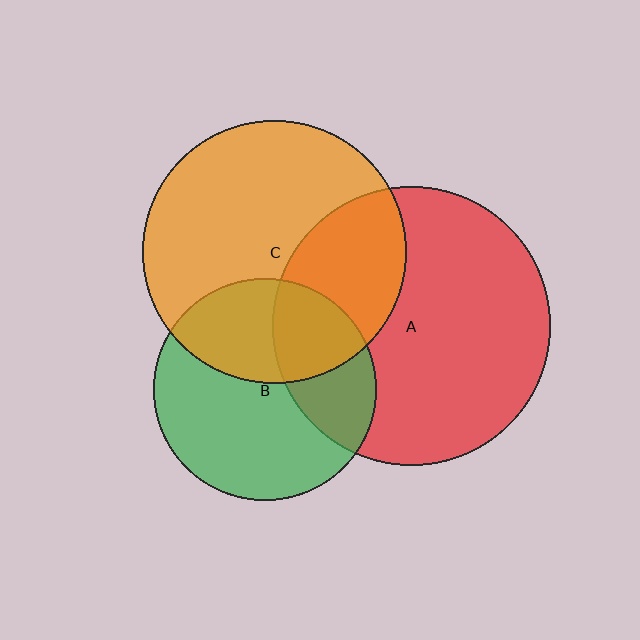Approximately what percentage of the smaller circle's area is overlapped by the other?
Approximately 35%.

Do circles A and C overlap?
Yes.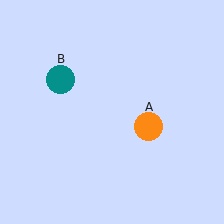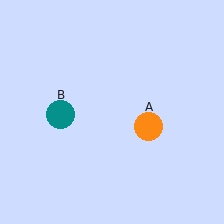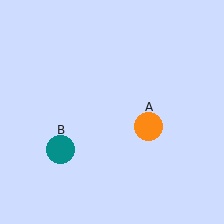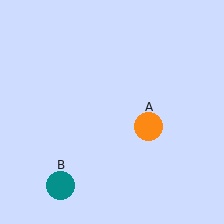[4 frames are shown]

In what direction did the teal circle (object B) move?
The teal circle (object B) moved down.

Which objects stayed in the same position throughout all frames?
Orange circle (object A) remained stationary.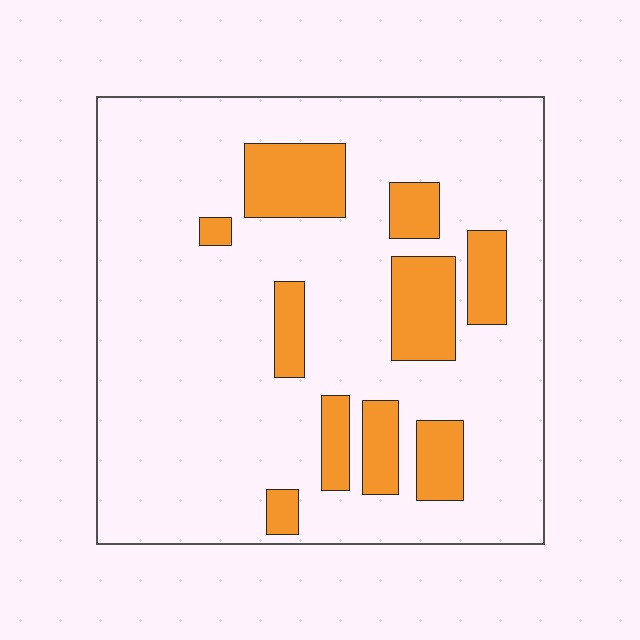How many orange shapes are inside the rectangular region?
10.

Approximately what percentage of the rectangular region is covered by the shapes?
Approximately 20%.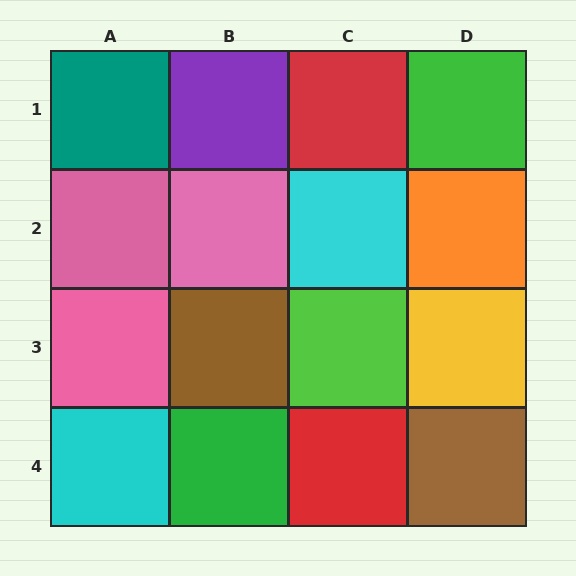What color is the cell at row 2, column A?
Pink.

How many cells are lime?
1 cell is lime.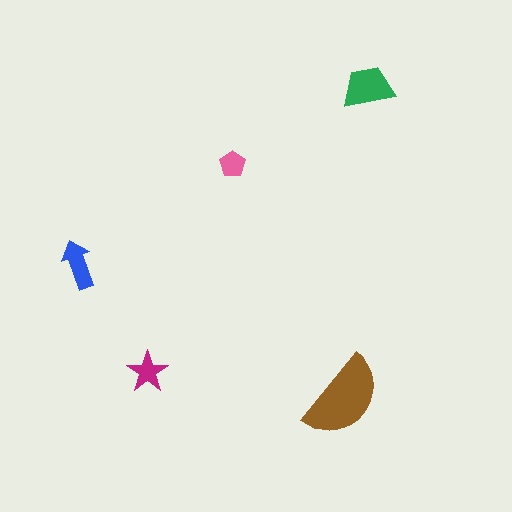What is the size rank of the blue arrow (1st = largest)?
3rd.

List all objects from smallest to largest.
The pink pentagon, the magenta star, the blue arrow, the green trapezoid, the brown semicircle.